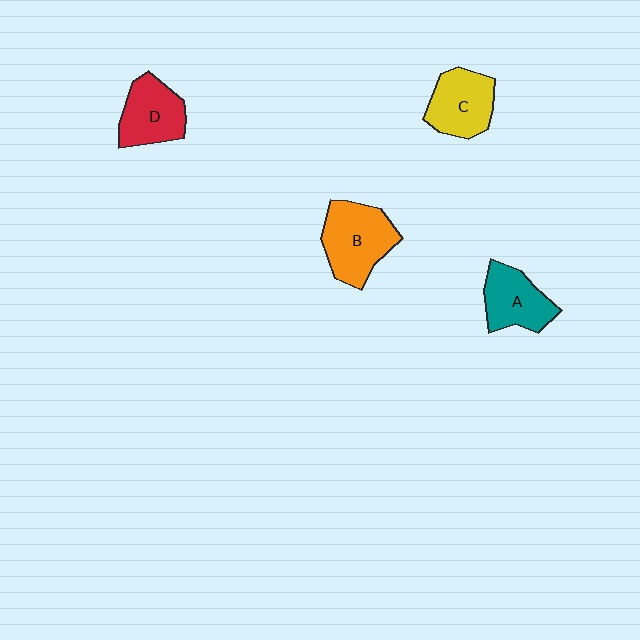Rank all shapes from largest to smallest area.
From largest to smallest: B (orange), C (yellow), D (red), A (teal).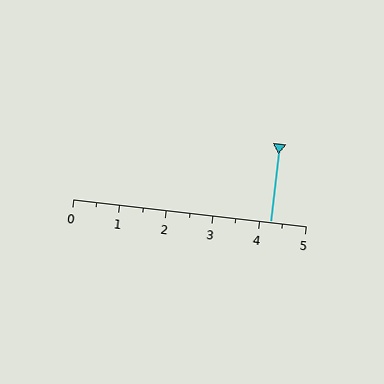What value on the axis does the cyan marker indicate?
The marker indicates approximately 4.2.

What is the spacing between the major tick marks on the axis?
The major ticks are spaced 1 apart.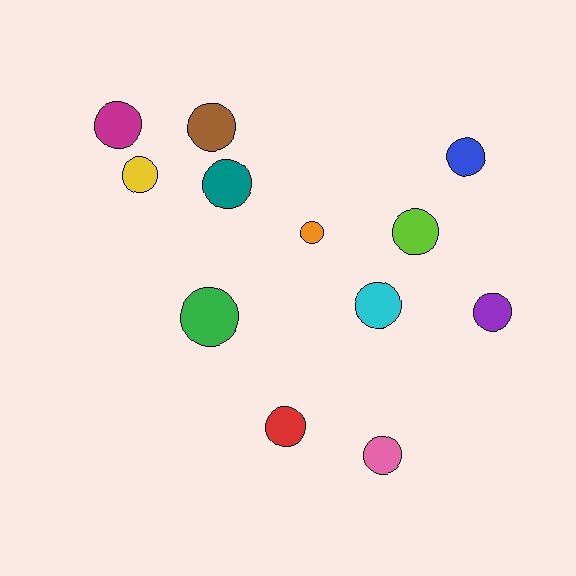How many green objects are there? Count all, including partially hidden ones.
There is 1 green object.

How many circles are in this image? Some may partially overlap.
There are 12 circles.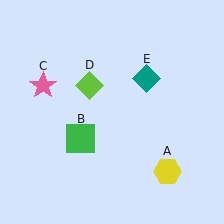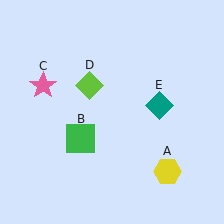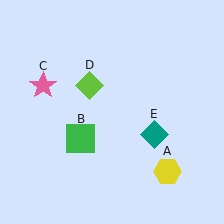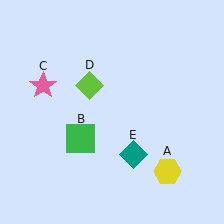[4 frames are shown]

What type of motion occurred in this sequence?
The teal diamond (object E) rotated clockwise around the center of the scene.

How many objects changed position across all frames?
1 object changed position: teal diamond (object E).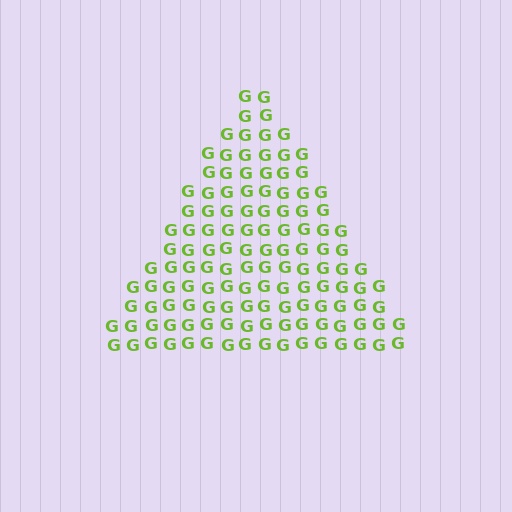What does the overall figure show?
The overall figure shows a triangle.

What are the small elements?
The small elements are letter G's.